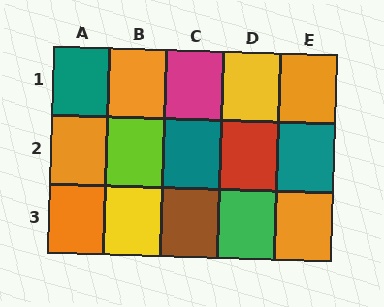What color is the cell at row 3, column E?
Orange.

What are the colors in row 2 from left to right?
Orange, lime, teal, red, teal.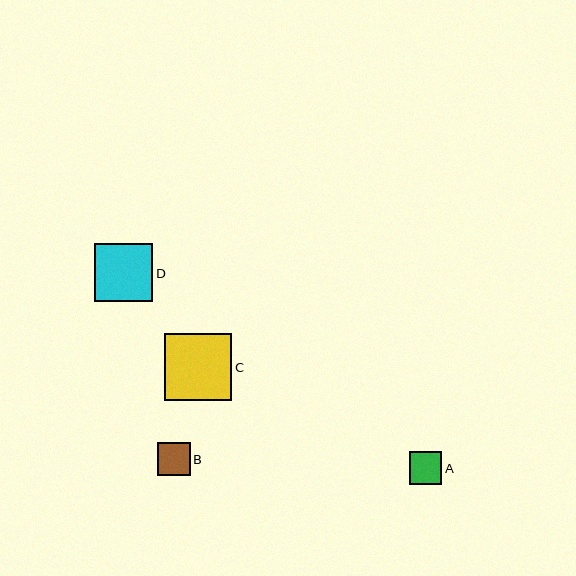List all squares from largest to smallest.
From largest to smallest: C, D, B, A.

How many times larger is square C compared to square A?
Square C is approximately 2.1 times the size of square A.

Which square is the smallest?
Square A is the smallest with a size of approximately 33 pixels.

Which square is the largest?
Square C is the largest with a size of approximately 67 pixels.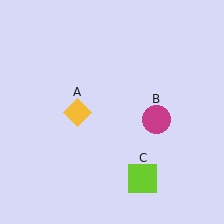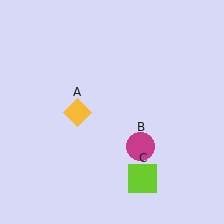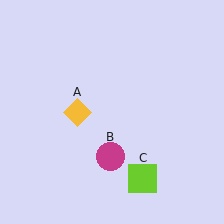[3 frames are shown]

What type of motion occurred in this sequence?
The magenta circle (object B) rotated clockwise around the center of the scene.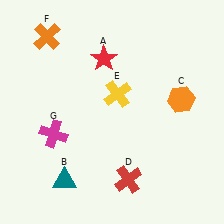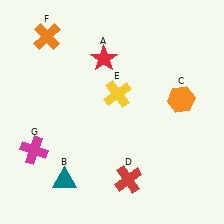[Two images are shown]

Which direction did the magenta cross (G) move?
The magenta cross (G) moved left.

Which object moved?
The magenta cross (G) moved left.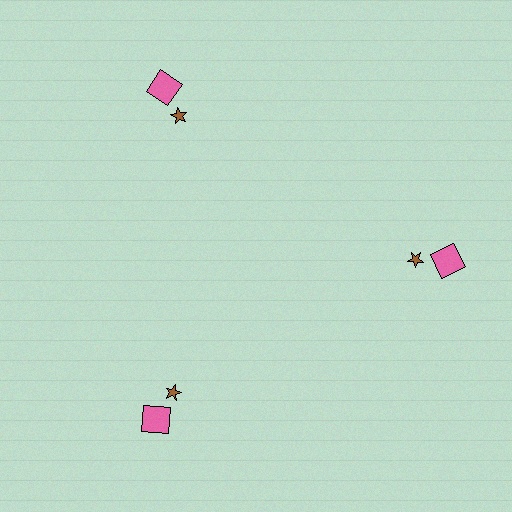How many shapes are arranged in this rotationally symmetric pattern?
There are 6 shapes, arranged in 3 groups of 2.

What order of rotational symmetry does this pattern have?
This pattern has 3-fold rotational symmetry.